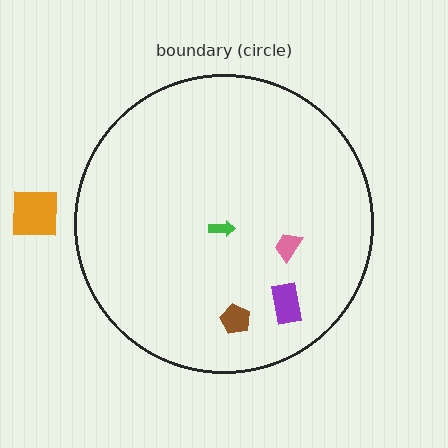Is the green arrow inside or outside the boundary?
Inside.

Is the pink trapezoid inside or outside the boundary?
Inside.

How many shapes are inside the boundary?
4 inside, 1 outside.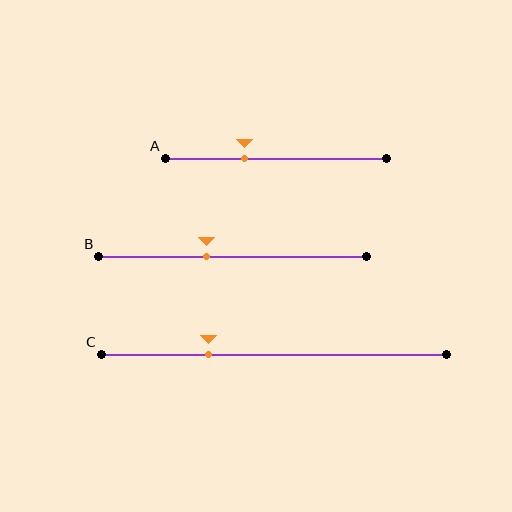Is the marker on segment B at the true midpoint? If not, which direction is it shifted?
No, the marker on segment B is shifted to the left by about 10% of the segment length.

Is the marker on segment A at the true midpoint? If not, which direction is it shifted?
No, the marker on segment A is shifted to the left by about 14% of the segment length.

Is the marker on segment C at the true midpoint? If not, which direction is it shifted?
No, the marker on segment C is shifted to the left by about 19% of the segment length.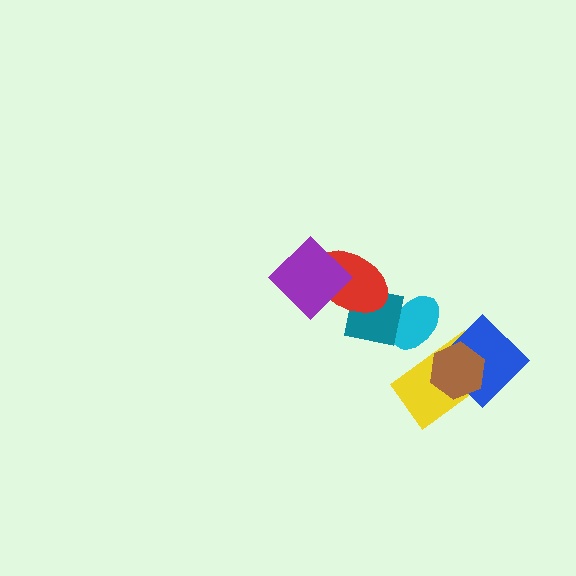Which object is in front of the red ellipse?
The purple diamond is in front of the red ellipse.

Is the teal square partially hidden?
Yes, it is partially covered by another shape.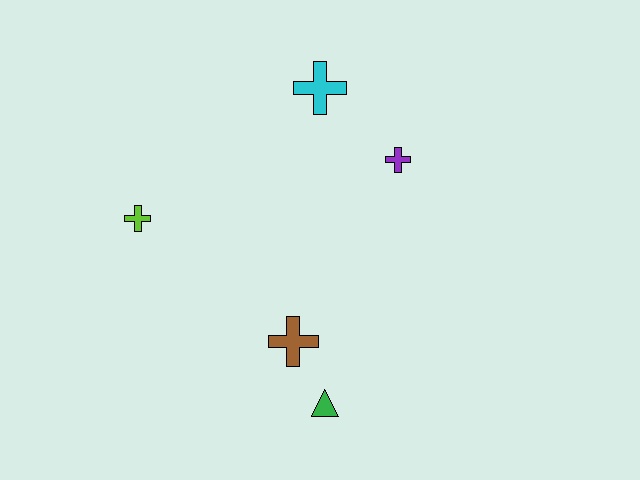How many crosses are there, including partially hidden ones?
There are 4 crosses.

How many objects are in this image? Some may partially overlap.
There are 5 objects.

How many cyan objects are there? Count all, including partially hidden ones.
There is 1 cyan object.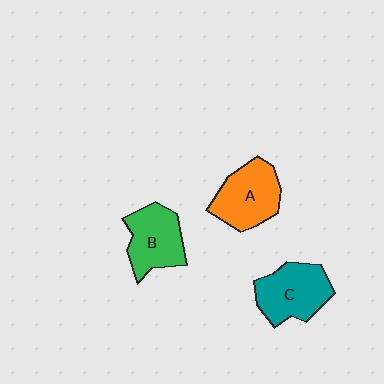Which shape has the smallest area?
Shape B (green).